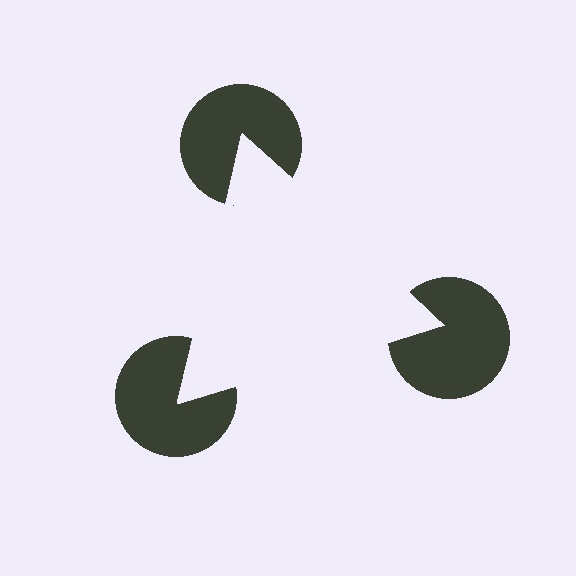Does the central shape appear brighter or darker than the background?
It typically appears slightly brighter than the background, even though no actual brightness change is drawn.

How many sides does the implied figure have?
3 sides.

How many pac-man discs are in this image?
There are 3 — one at each vertex of the illusory triangle.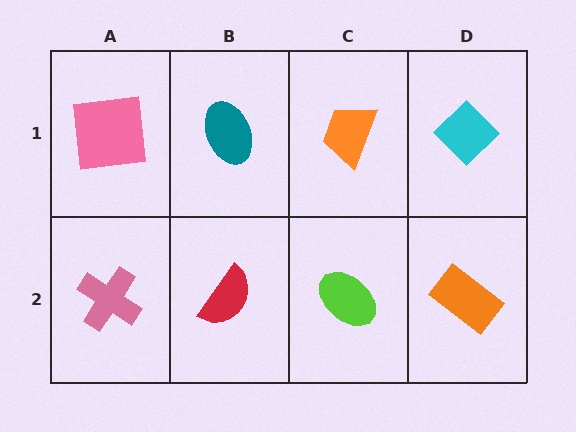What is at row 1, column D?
A cyan diamond.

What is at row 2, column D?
An orange rectangle.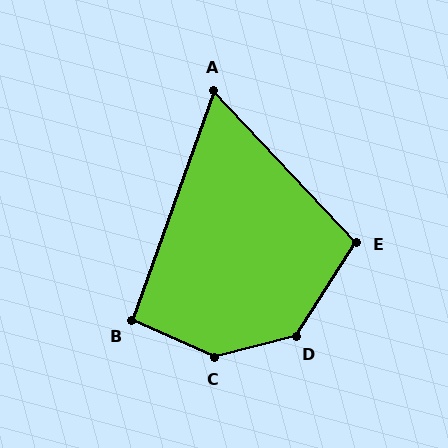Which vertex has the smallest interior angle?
A, at approximately 63 degrees.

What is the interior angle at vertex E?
Approximately 104 degrees (obtuse).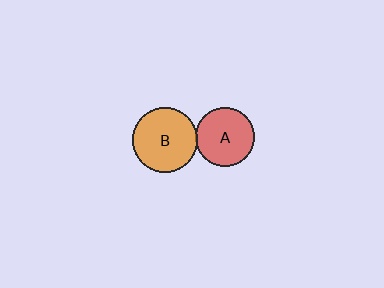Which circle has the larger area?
Circle B (orange).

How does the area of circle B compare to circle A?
Approximately 1.2 times.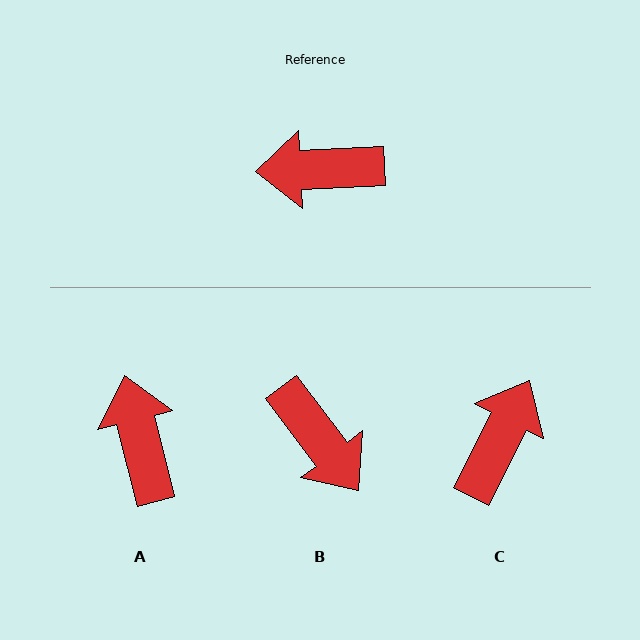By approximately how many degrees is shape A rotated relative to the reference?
Approximately 78 degrees clockwise.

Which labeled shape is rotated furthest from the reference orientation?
B, about 124 degrees away.